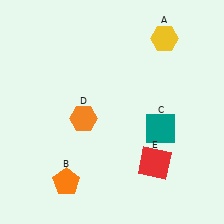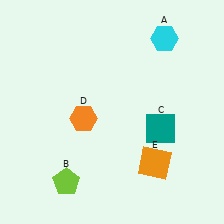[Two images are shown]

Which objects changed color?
A changed from yellow to cyan. B changed from orange to lime. E changed from red to orange.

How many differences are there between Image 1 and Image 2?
There are 3 differences between the two images.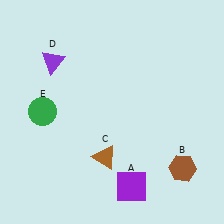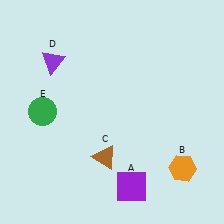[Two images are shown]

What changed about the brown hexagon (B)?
In Image 1, B is brown. In Image 2, it changed to orange.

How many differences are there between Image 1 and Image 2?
There is 1 difference between the two images.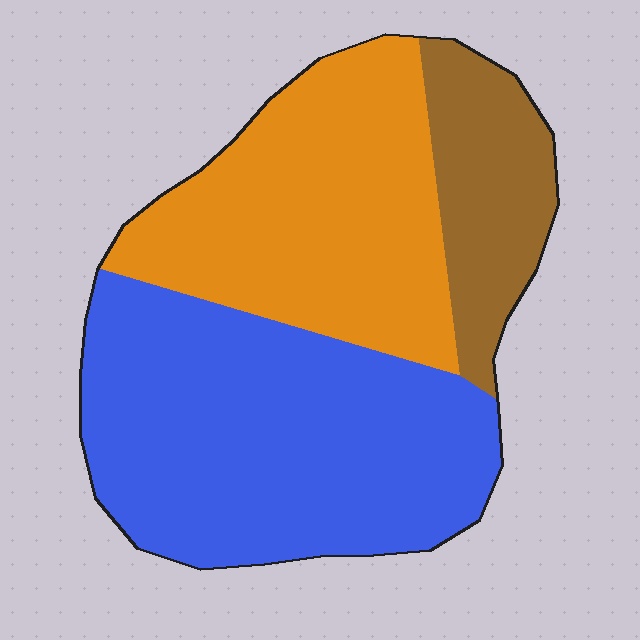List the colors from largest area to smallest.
From largest to smallest: blue, orange, brown.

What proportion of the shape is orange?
Orange covers roughly 35% of the shape.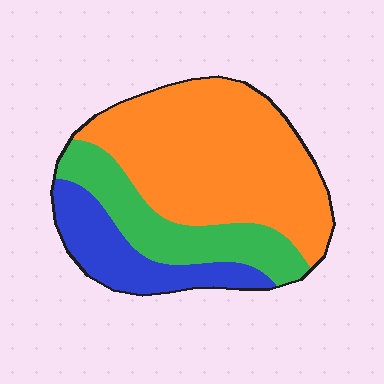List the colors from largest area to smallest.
From largest to smallest: orange, green, blue.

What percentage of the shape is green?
Green covers 24% of the shape.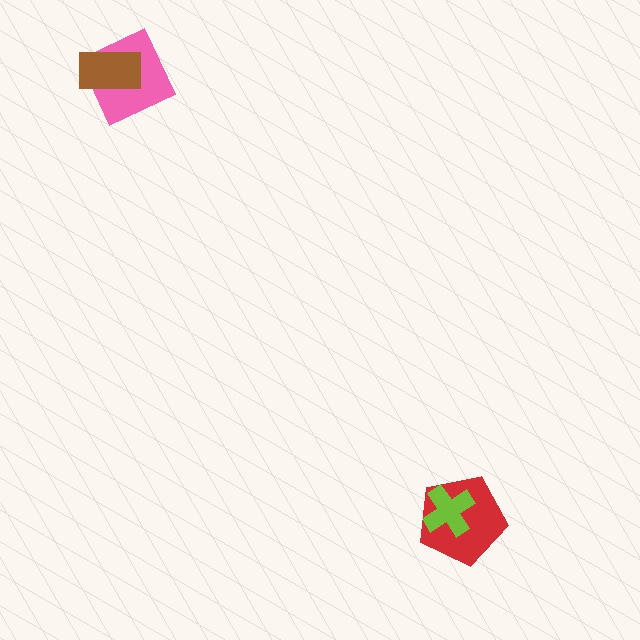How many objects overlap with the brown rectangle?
1 object overlaps with the brown rectangle.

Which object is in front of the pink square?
The brown rectangle is in front of the pink square.